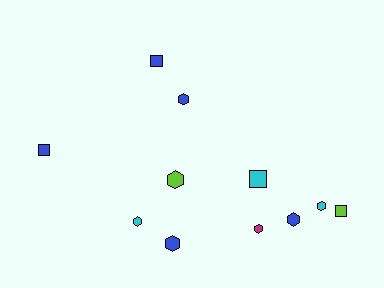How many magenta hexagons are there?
There is 1 magenta hexagon.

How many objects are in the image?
There are 11 objects.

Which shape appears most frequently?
Hexagon, with 7 objects.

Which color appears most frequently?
Blue, with 5 objects.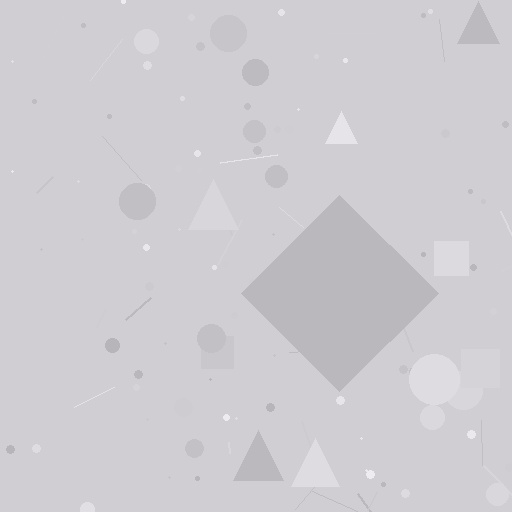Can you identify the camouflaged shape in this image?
The camouflaged shape is a diamond.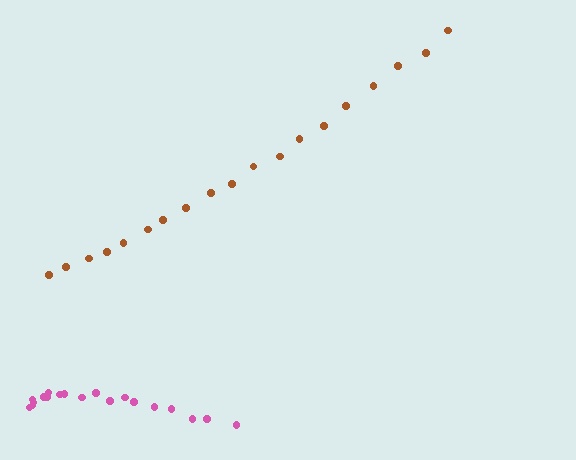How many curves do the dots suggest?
There are 2 distinct paths.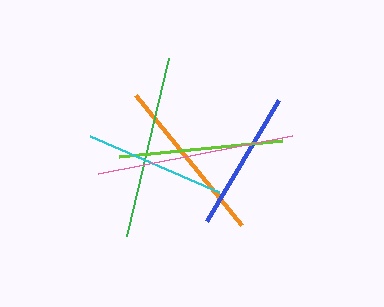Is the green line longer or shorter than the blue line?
The green line is longer than the blue line.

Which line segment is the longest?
The pink line is the longest at approximately 198 pixels.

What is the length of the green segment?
The green segment is approximately 182 pixels long.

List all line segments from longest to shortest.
From longest to shortest: pink, green, orange, lime, cyan, blue.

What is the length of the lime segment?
The lime segment is approximately 164 pixels long.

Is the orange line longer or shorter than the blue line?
The orange line is longer than the blue line.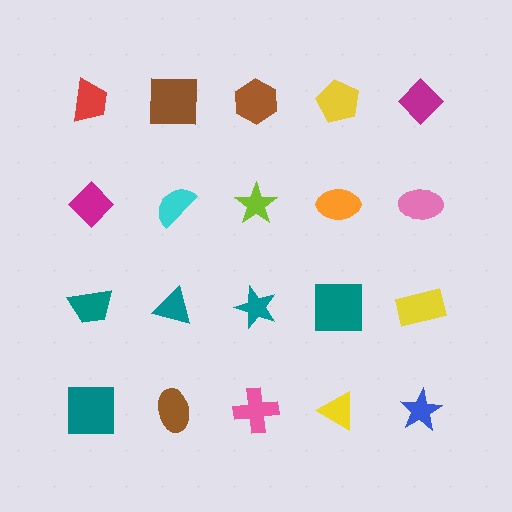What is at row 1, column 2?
A brown square.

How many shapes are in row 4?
5 shapes.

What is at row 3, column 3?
A teal star.